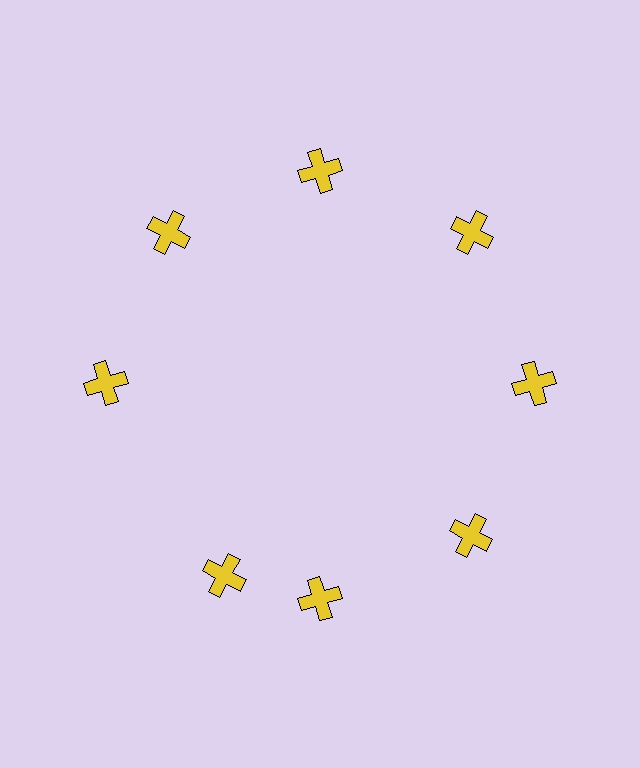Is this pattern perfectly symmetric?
No. The 8 yellow crosses are arranged in a ring, but one element near the 8 o'clock position is rotated out of alignment along the ring, breaking the 8-fold rotational symmetry.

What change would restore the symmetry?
The symmetry would be restored by rotating it back into even spacing with its neighbors so that all 8 crosses sit at equal angles and equal distance from the center.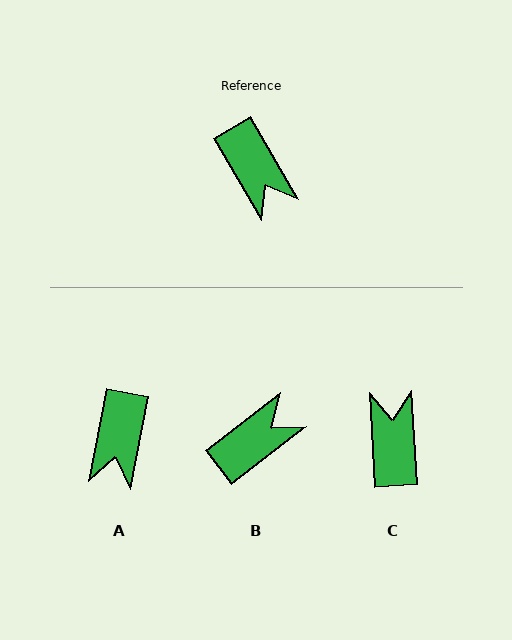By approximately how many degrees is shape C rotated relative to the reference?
Approximately 154 degrees counter-clockwise.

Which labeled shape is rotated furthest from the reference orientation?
C, about 154 degrees away.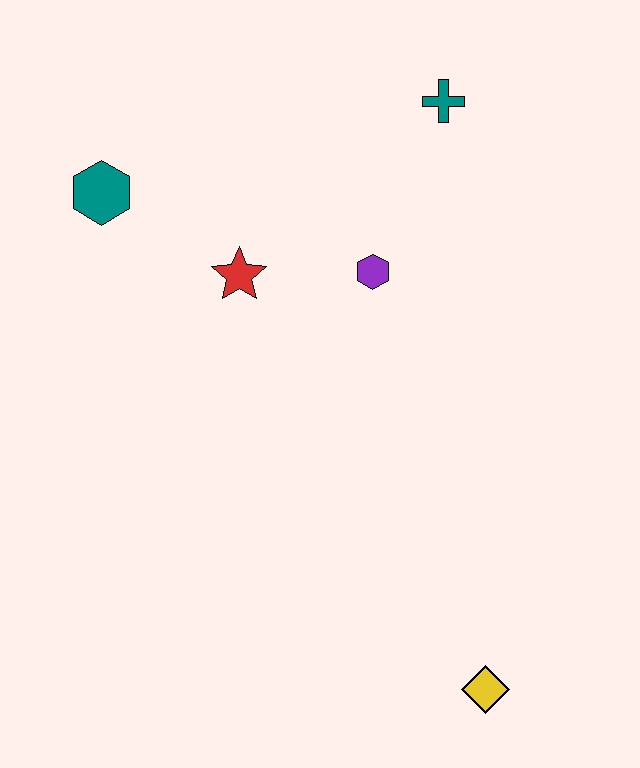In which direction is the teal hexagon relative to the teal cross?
The teal hexagon is to the left of the teal cross.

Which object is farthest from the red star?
The yellow diamond is farthest from the red star.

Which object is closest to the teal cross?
The purple hexagon is closest to the teal cross.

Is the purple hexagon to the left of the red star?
No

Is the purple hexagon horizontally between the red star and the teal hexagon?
No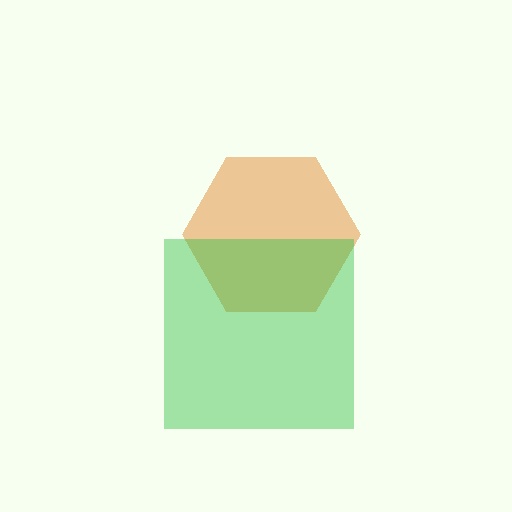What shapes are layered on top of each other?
The layered shapes are: an orange hexagon, a green square.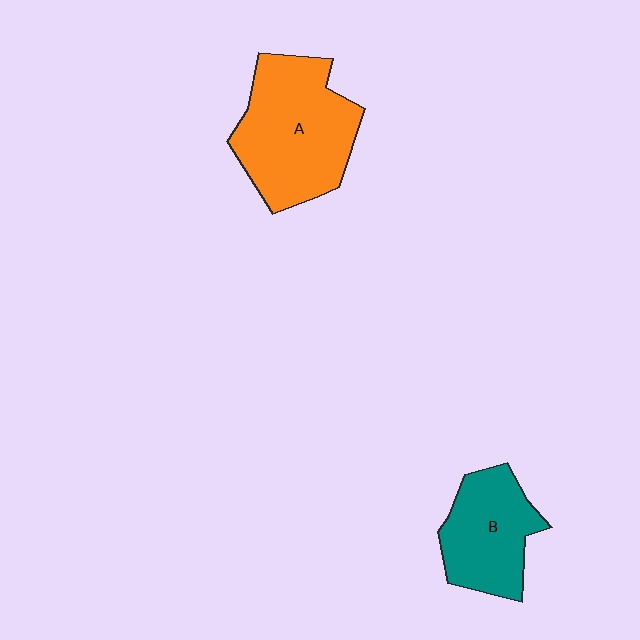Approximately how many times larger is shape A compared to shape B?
Approximately 1.5 times.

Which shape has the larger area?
Shape A (orange).